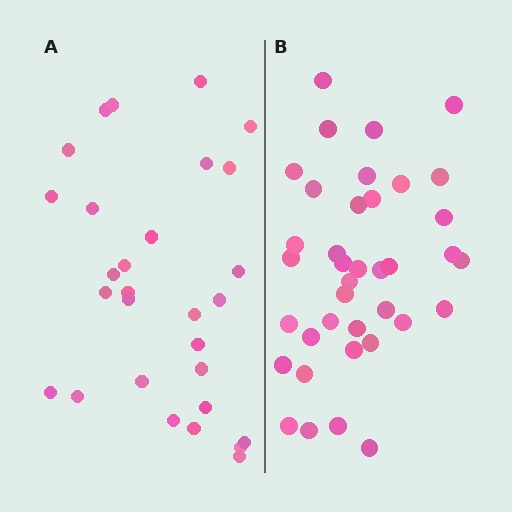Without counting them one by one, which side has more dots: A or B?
Region B (the right region) has more dots.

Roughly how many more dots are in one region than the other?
Region B has roughly 8 or so more dots than region A.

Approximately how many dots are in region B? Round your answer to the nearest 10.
About 40 dots. (The exact count is 38, which rounds to 40.)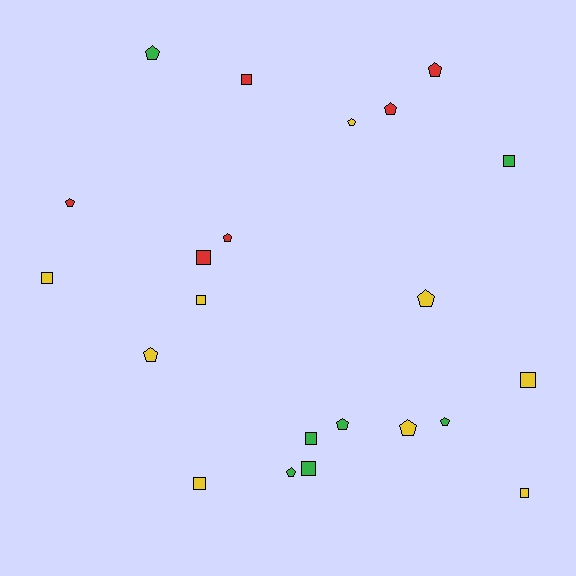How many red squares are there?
There are 2 red squares.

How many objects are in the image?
There are 22 objects.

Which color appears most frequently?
Yellow, with 9 objects.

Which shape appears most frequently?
Pentagon, with 12 objects.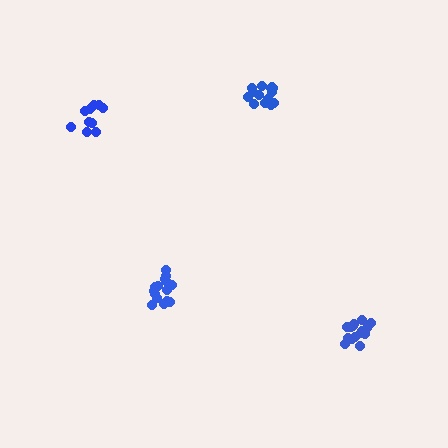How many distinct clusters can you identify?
There are 4 distinct clusters.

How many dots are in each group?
Group 1: 16 dots, Group 2: 14 dots, Group 3: 15 dots, Group 4: 11 dots (56 total).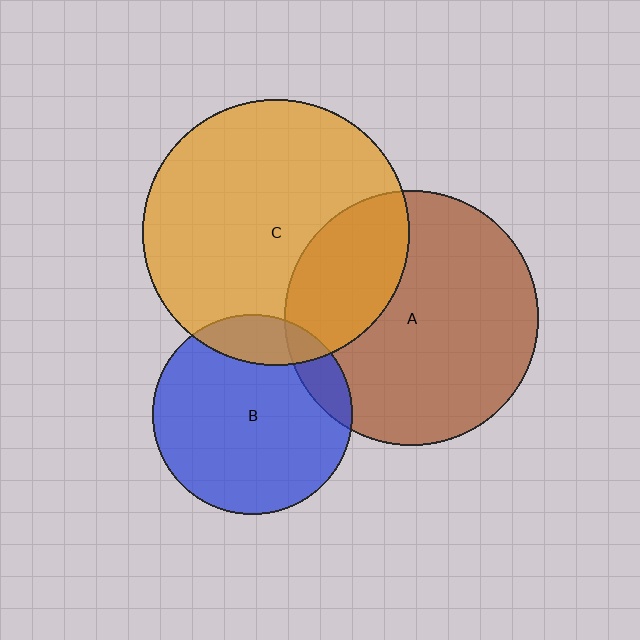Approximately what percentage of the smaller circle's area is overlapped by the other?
Approximately 30%.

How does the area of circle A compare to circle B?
Approximately 1.6 times.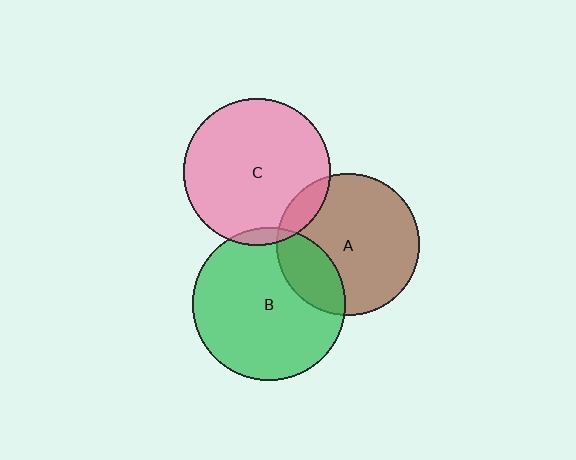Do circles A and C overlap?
Yes.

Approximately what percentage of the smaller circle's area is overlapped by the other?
Approximately 10%.